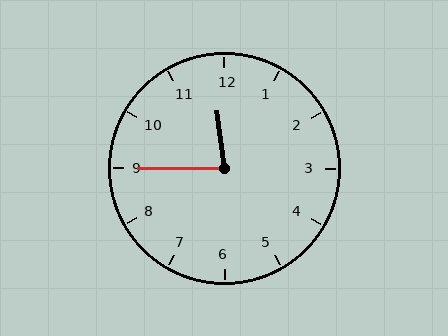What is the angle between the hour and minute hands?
Approximately 82 degrees.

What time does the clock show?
11:45.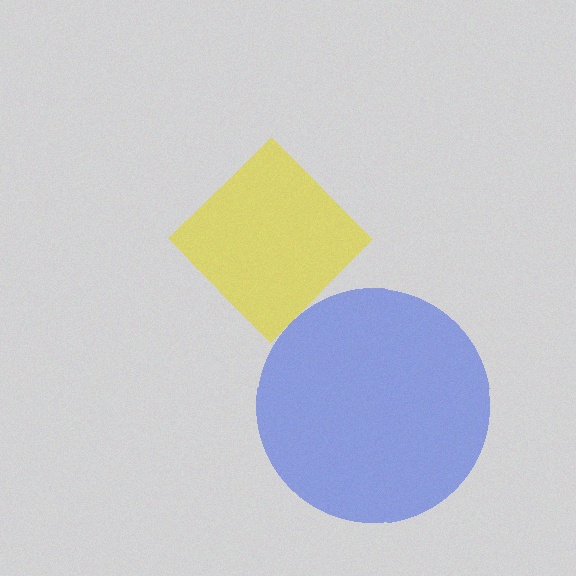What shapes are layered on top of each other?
The layered shapes are: a blue circle, a yellow diamond.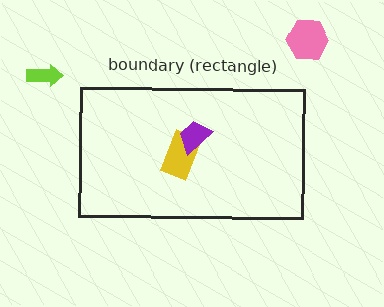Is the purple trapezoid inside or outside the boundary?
Inside.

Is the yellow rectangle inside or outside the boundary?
Inside.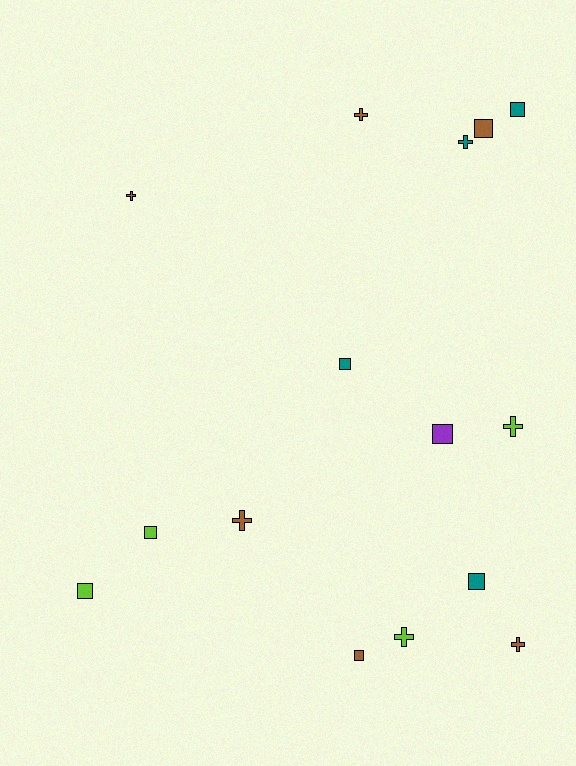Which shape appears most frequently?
Square, with 8 objects.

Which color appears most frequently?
Brown, with 6 objects.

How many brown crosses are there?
There are 4 brown crosses.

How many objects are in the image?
There are 15 objects.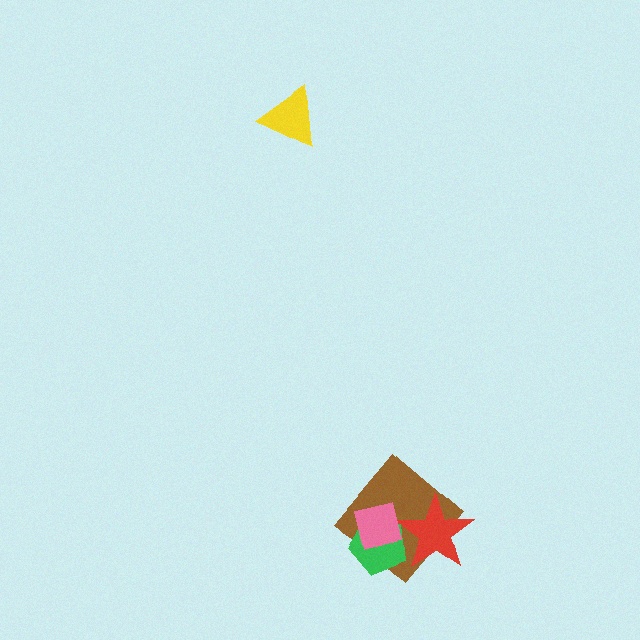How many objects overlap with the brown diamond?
3 objects overlap with the brown diamond.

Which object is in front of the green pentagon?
The pink square is in front of the green pentagon.